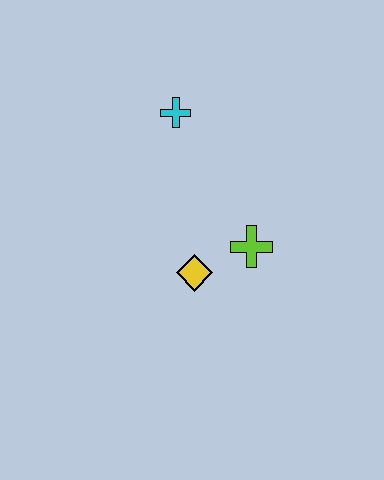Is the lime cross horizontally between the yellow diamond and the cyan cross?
No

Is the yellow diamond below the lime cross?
Yes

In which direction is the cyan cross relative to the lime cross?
The cyan cross is above the lime cross.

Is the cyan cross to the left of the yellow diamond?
Yes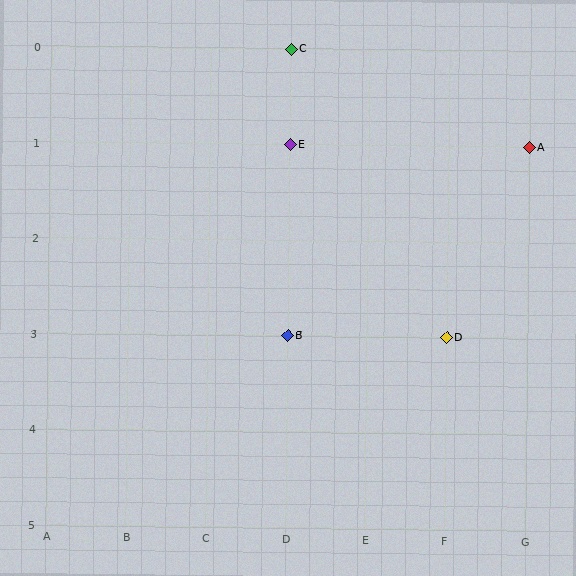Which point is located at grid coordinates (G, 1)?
Point A is at (G, 1).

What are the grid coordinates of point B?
Point B is at grid coordinates (D, 3).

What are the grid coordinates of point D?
Point D is at grid coordinates (F, 3).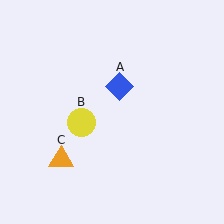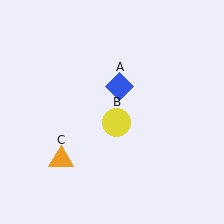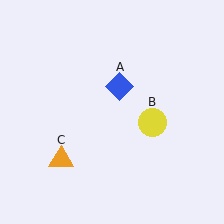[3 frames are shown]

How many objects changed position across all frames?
1 object changed position: yellow circle (object B).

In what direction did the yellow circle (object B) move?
The yellow circle (object B) moved right.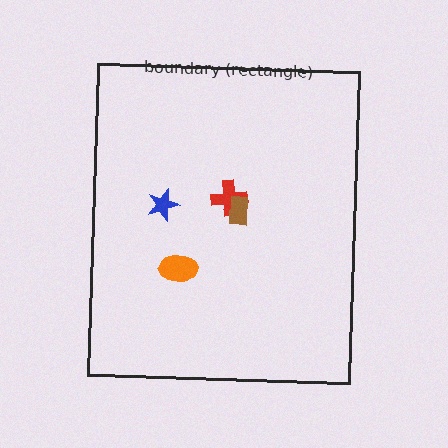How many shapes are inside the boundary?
4 inside, 0 outside.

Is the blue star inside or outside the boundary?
Inside.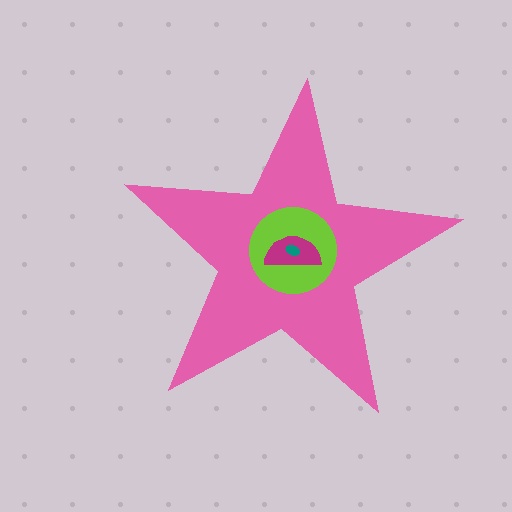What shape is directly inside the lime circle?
The magenta semicircle.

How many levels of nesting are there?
4.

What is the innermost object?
The teal ellipse.